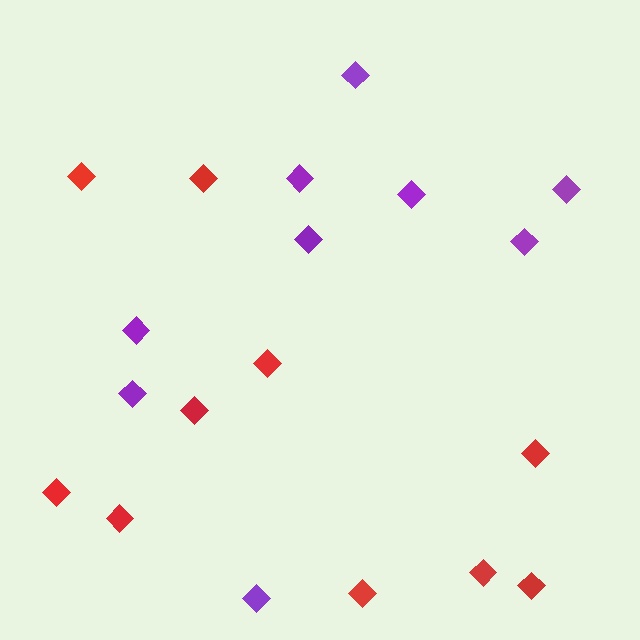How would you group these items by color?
There are 2 groups: one group of purple diamonds (9) and one group of red diamonds (10).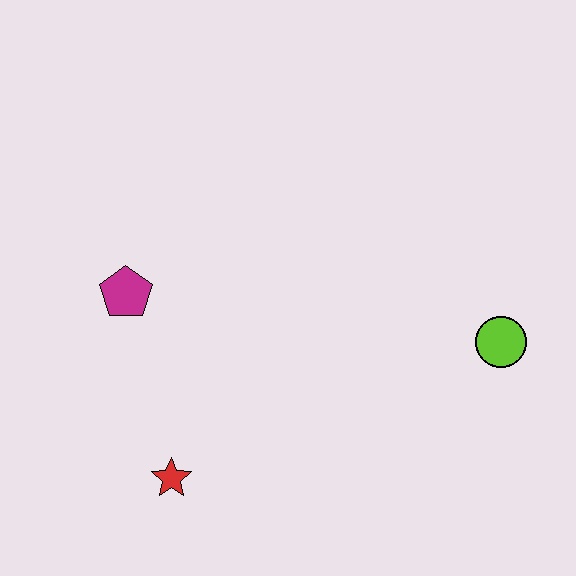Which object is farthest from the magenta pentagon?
The lime circle is farthest from the magenta pentagon.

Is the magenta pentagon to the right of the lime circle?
No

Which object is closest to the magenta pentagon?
The red star is closest to the magenta pentagon.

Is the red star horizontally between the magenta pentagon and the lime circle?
Yes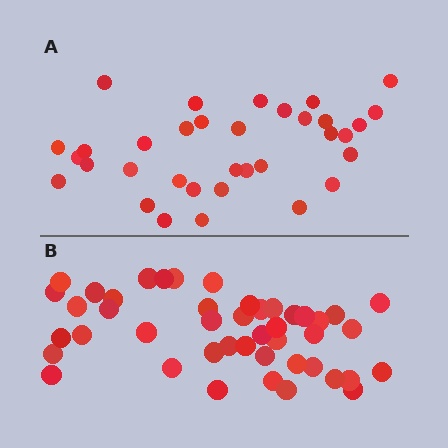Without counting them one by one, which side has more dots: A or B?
Region B (the bottom region) has more dots.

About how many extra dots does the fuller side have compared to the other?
Region B has roughly 12 or so more dots than region A.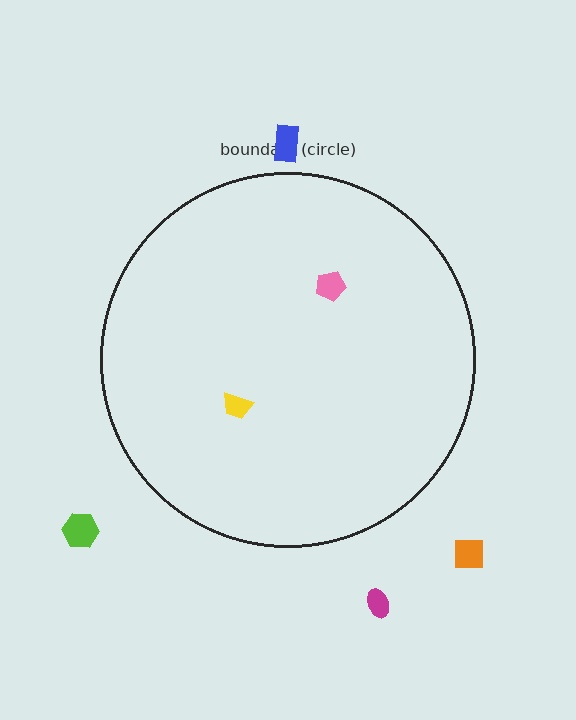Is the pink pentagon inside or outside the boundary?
Inside.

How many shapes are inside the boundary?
2 inside, 4 outside.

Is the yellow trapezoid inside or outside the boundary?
Inside.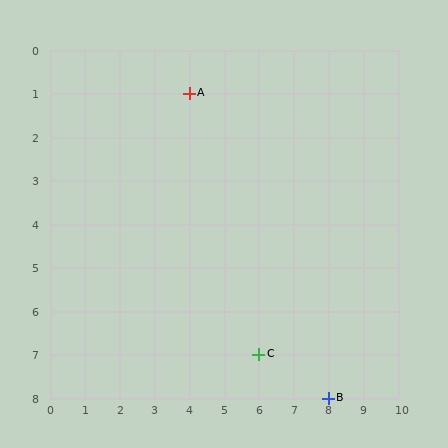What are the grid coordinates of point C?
Point C is at grid coordinates (6, 7).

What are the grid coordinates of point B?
Point B is at grid coordinates (8, 8).